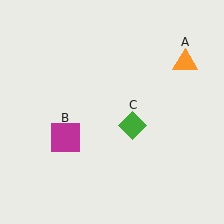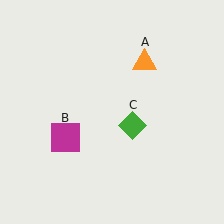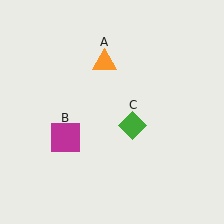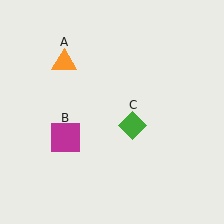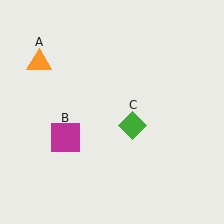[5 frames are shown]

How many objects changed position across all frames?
1 object changed position: orange triangle (object A).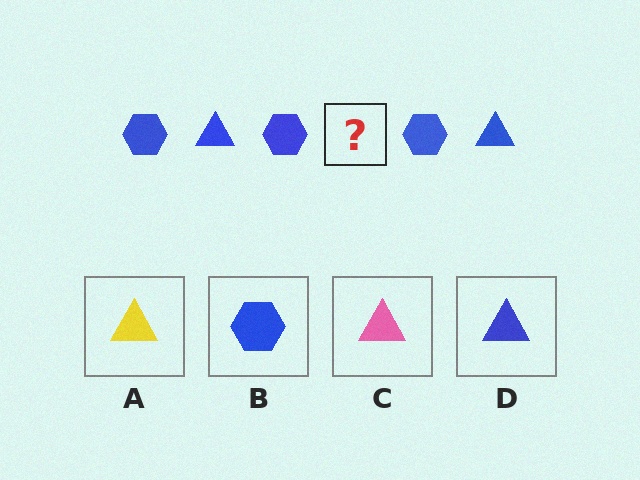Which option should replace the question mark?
Option D.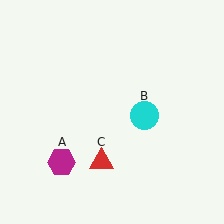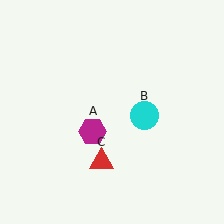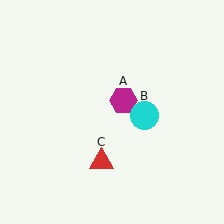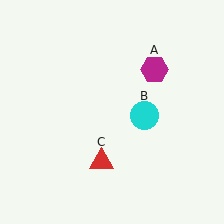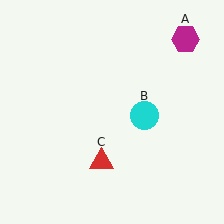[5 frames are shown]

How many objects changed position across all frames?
1 object changed position: magenta hexagon (object A).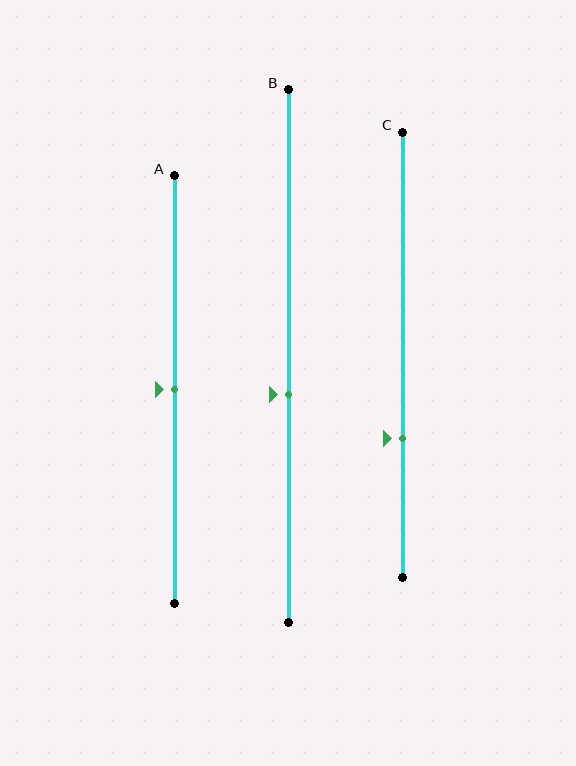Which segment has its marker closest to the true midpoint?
Segment A has its marker closest to the true midpoint.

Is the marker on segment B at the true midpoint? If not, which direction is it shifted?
No, the marker on segment B is shifted downward by about 7% of the segment length.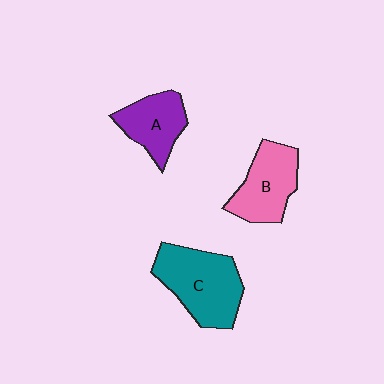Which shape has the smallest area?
Shape A (purple).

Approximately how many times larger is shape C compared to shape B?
Approximately 1.3 times.